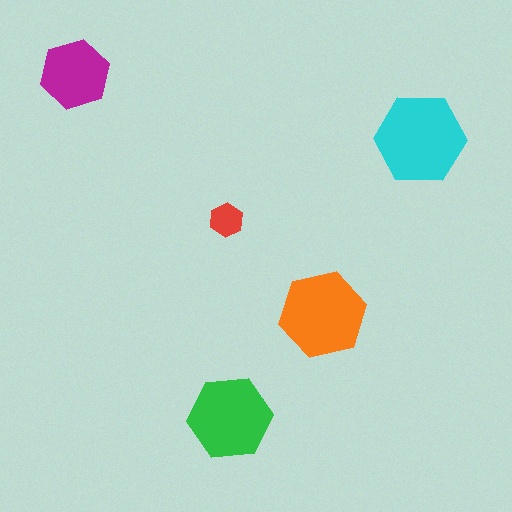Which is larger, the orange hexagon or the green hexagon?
The orange one.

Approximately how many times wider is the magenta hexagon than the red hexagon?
About 2 times wider.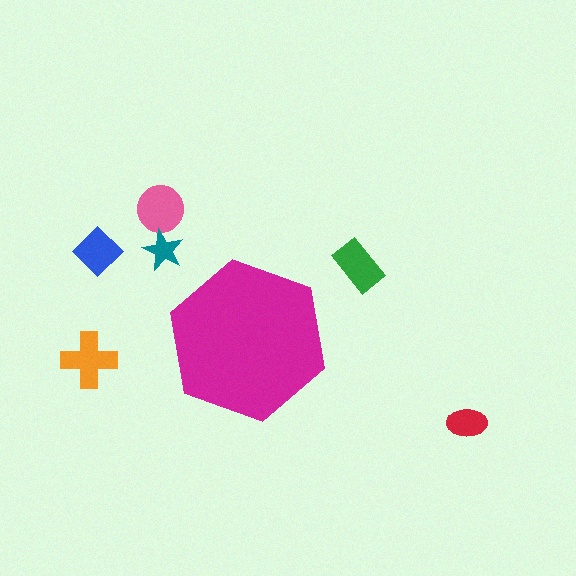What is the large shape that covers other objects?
A magenta hexagon.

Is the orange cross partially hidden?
No, the orange cross is fully visible.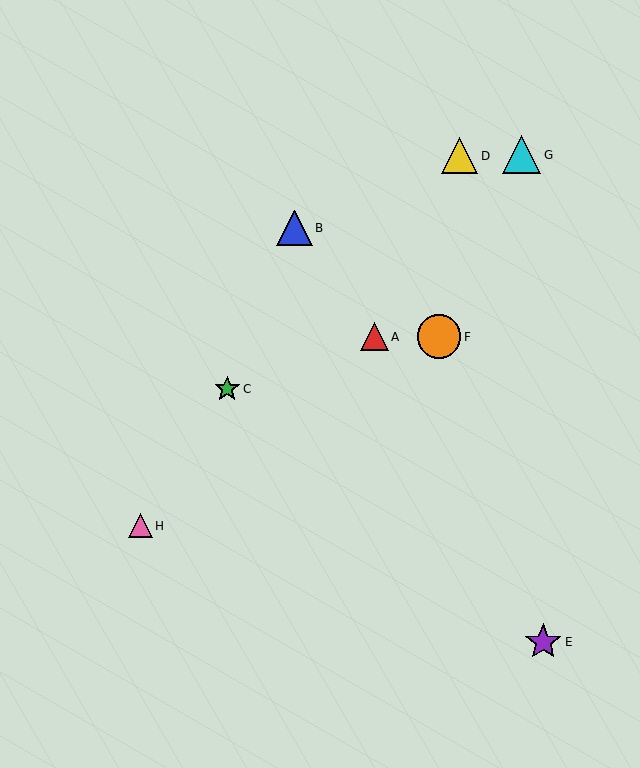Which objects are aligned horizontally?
Objects A, F are aligned horizontally.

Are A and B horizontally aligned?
No, A is at y≈337 and B is at y≈228.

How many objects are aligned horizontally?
2 objects (A, F) are aligned horizontally.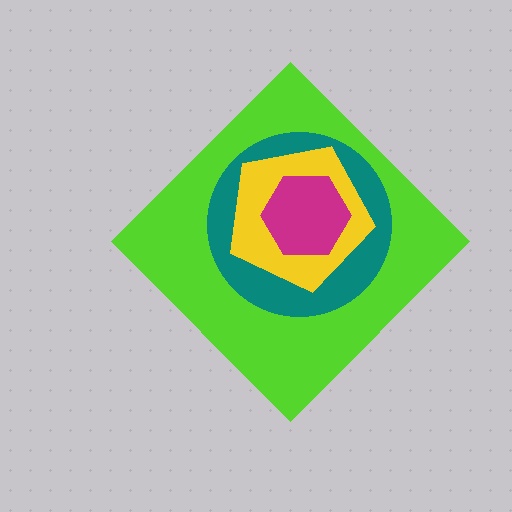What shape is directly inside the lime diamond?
The teal circle.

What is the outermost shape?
The lime diamond.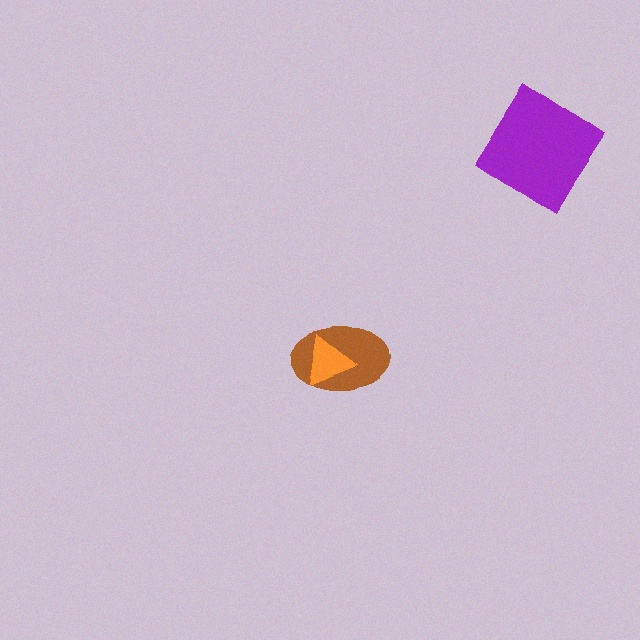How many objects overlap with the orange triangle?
1 object overlaps with the orange triangle.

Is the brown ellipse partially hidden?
Yes, it is partially covered by another shape.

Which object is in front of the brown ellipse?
The orange triangle is in front of the brown ellipse.